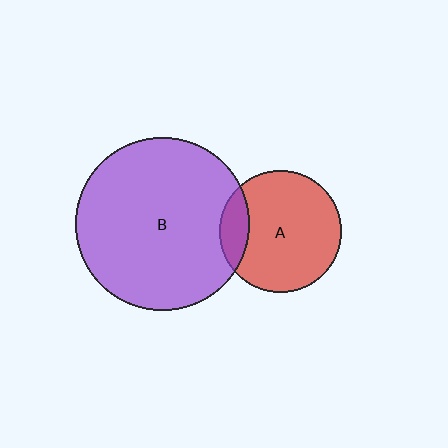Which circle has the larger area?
Circle B (purple).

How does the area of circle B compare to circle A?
Approximately 2.0 times.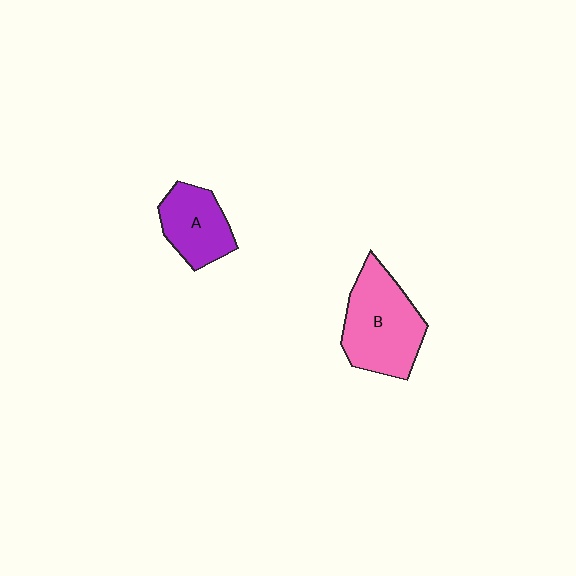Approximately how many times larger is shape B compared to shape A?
Approximately 1.5 times.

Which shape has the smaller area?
Shape A (purple).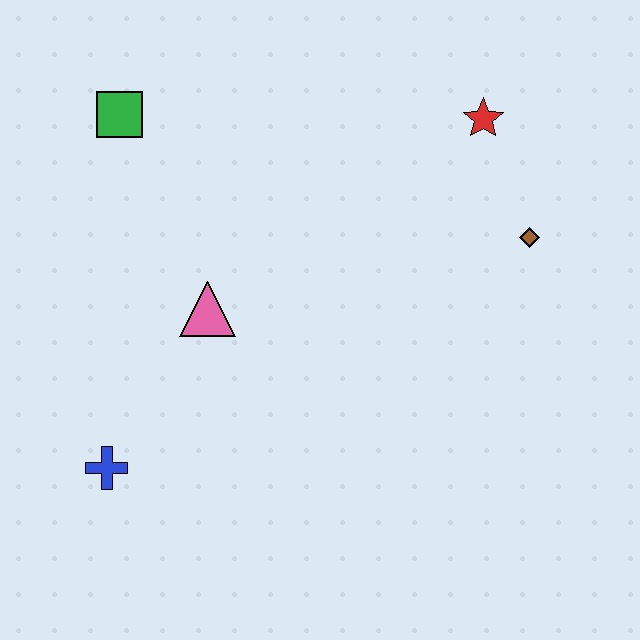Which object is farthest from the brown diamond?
The blue cross is farthest from the brown diamond.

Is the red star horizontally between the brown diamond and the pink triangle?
Yes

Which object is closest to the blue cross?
The pink triangle is closest to the blue cross.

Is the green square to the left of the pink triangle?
Yes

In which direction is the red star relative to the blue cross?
The red star is to the right of the blue cross.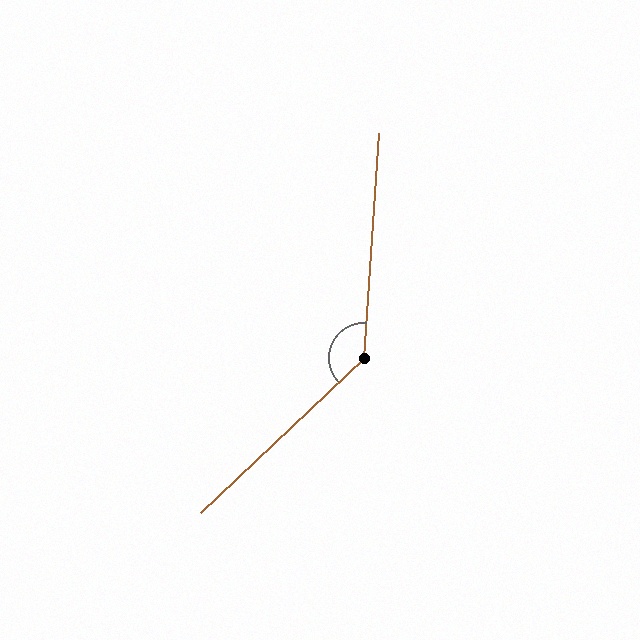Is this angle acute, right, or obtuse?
It is obtuse.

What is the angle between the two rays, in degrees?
Approximately 137 degrees.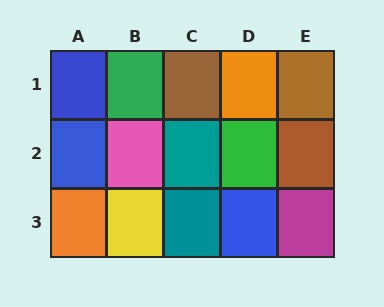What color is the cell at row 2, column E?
Brown.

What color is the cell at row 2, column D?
Green.